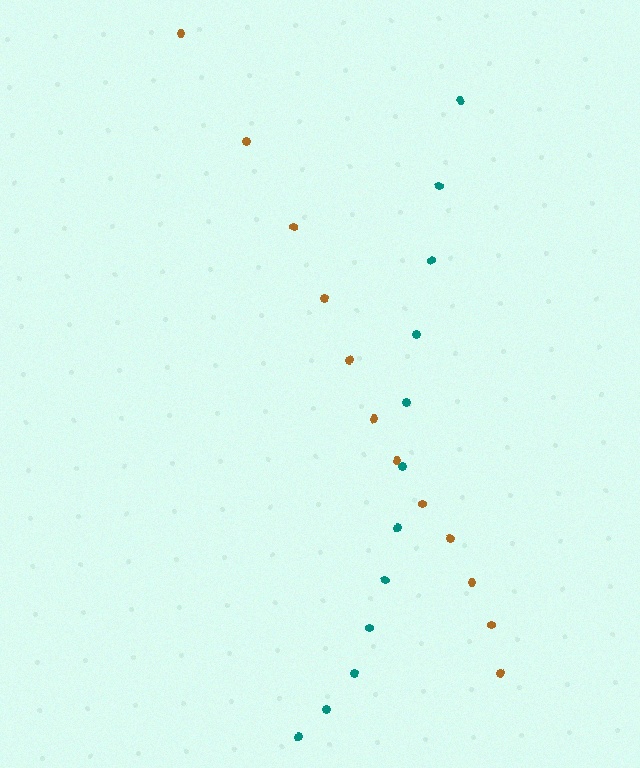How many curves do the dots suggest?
There are 2 distinct paths.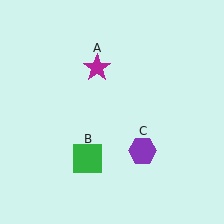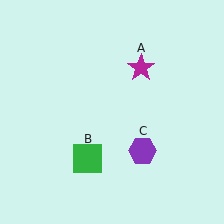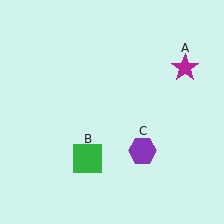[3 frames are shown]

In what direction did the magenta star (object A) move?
The magenta star (object A) moved right.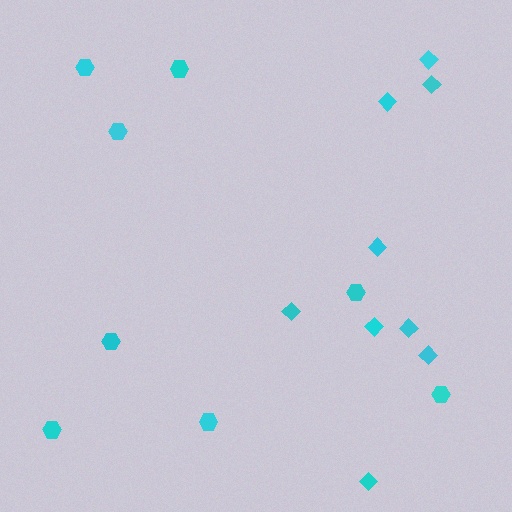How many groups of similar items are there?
There are 2 groups: one group of hexagons (8) and one group of diamonds (9).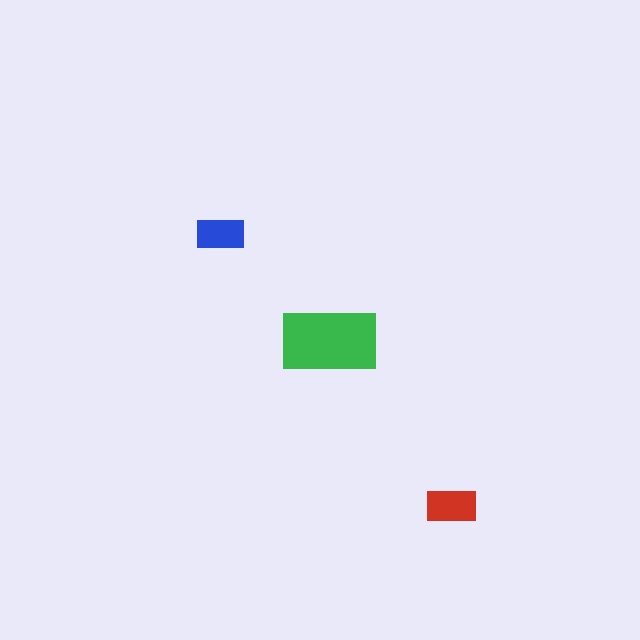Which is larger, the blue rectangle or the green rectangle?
The green one.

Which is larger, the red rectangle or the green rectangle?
The green one.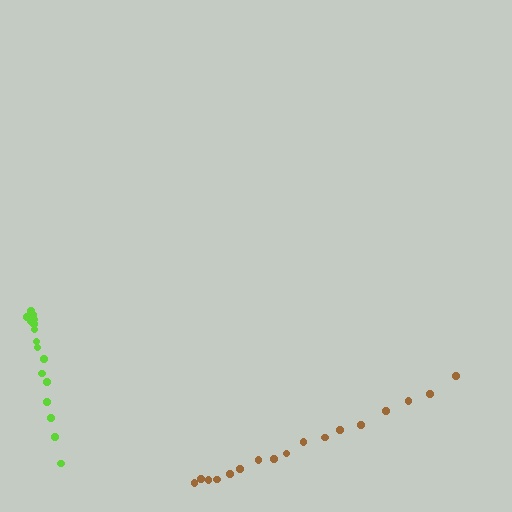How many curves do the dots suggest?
There are 2 distinct paths.